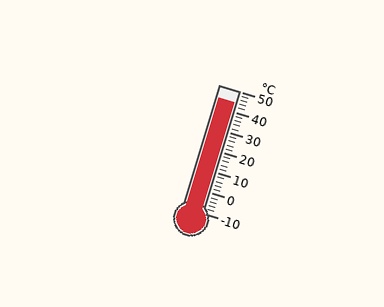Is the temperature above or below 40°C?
The temperature is above 40°C.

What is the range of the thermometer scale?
The thermometer scale ranges from -10°C to 50°C.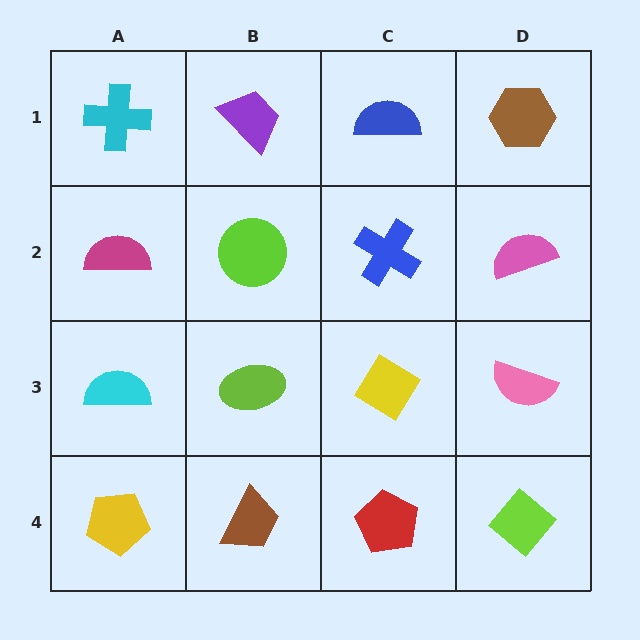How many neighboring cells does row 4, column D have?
2.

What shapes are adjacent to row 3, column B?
A lime circle (row 2, column B), a brown trapezoid (row 4, column B), a cyan semicircle (row 3, column A), a yellow diamond (row 3, column C).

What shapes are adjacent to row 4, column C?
A yellow diamond (row 3, column C), a brown trapezoid (row 4, column B), a lime diamond (row 4, column D).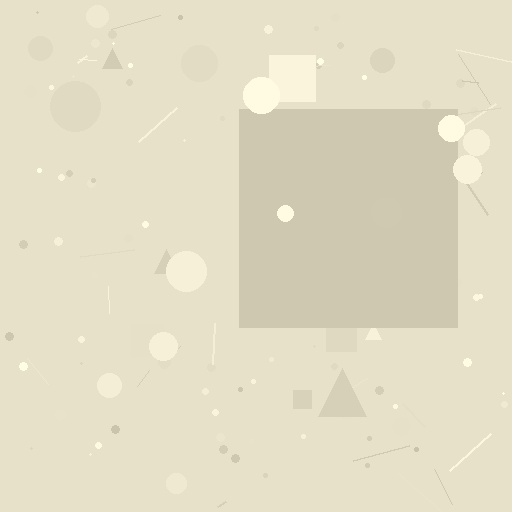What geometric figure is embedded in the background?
A square is embedded in the background.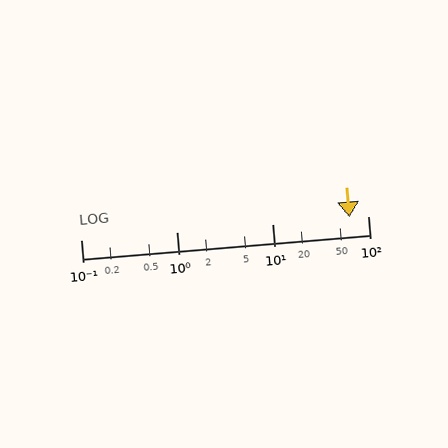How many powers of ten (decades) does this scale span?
The scale spans 3 decades, from 0.1 to 100.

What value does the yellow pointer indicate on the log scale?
The pointer indicates approximately 64.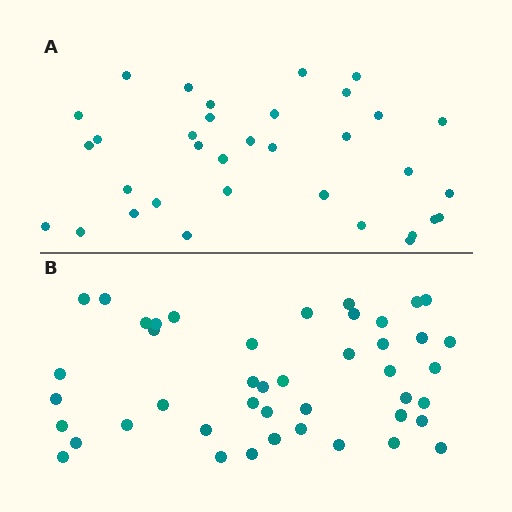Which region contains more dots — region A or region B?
Region B (the bottom region) has more dots.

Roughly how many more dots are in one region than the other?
Region B has roughly 10 or so more dots than region A.